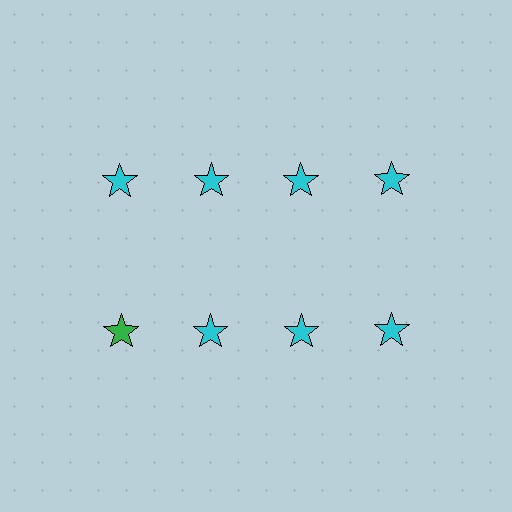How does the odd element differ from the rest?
It has a different color: green instead of cyan.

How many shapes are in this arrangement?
There are 8 shapes arranged in a grid pattern.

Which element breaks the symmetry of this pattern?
The green star in the second row, leftmost column breaks the symmetry. All other shapes are cyan stars.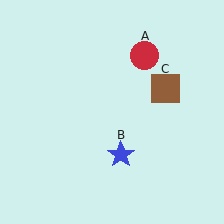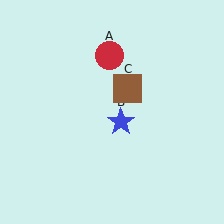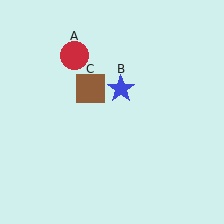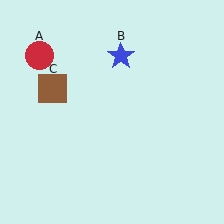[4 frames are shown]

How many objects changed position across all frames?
3 objects changed position: red circle (object A), blue star (object B), brown square (object C).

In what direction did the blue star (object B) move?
The blue star (object B) moved up.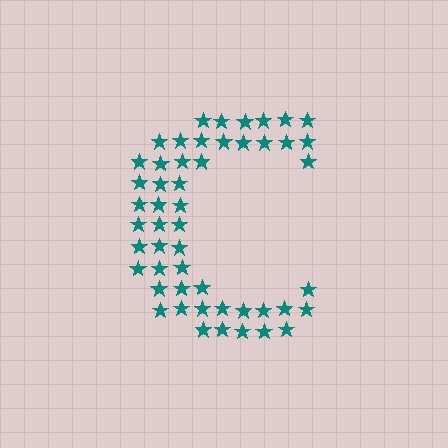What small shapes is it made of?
It is made of small stars.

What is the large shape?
The large shape is the letter C.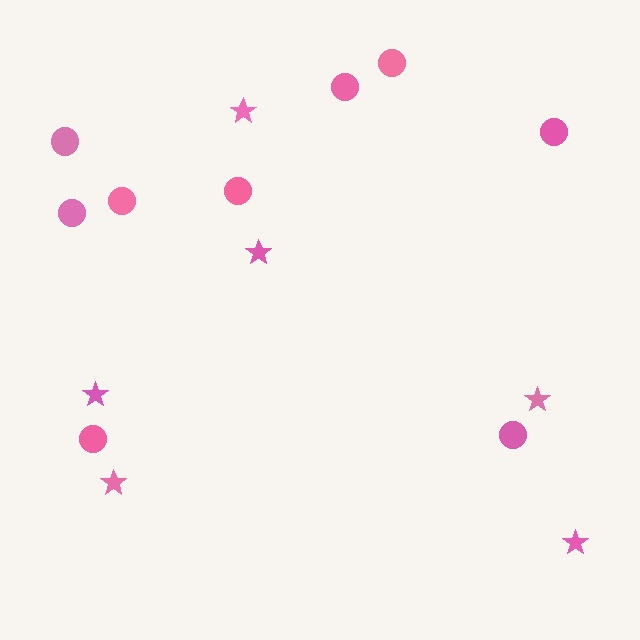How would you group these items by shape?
There are 2 groups: one group of circles (9) and one group of stars (6).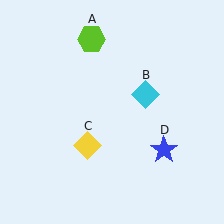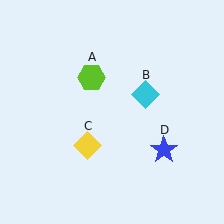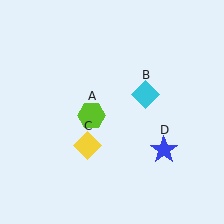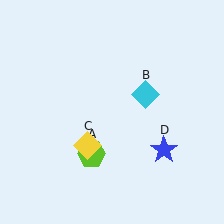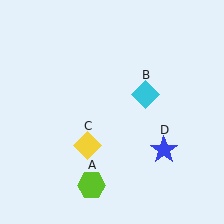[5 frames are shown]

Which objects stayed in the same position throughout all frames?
Cyan diamond (object B) and yellow diamond (object C) and blue star (object D) remained stationary.